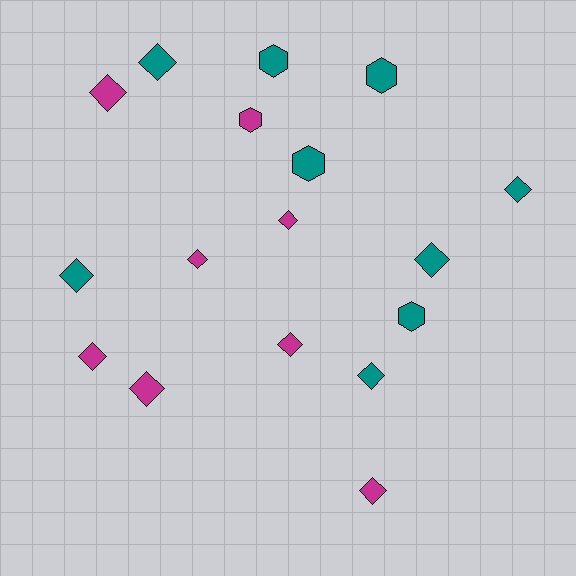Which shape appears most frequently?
Diamond, with 12 objects.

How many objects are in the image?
There are 17 objects.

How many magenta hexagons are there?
There is 1 magenta hexagon.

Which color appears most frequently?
Teal, with 9 objects.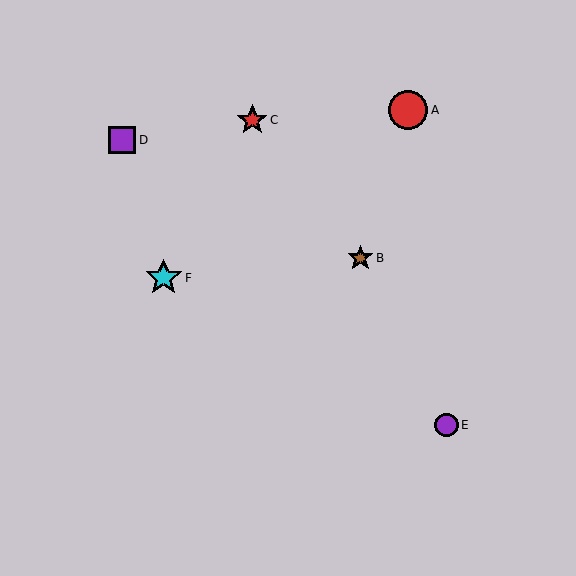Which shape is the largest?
The red circle (labeled A) is the largest.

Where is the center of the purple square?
The center of the purple square is at (122, 140).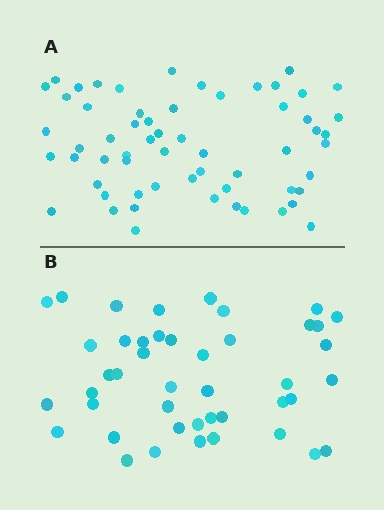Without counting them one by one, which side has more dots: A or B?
Region A (the top region) has more dots.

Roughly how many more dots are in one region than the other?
Region A has approximately 15 more dots than region B.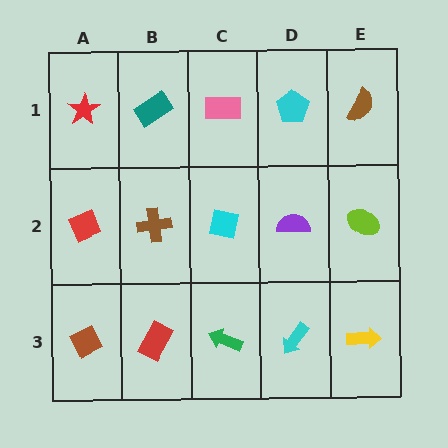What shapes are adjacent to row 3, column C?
A cyan square (row 2, column C), a red rectangle (row 3, column B), a cyan arrow (row 3, column D).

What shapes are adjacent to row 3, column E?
A lime ellipse (row 2, column E), a cyan arrow (row 3, column D).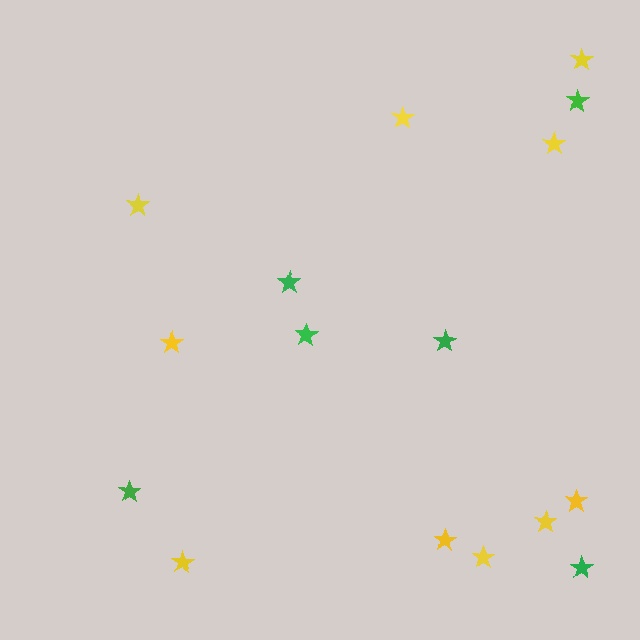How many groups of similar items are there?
There are 2 groups: one group of yellow stars (10) and one group of green stars (6).